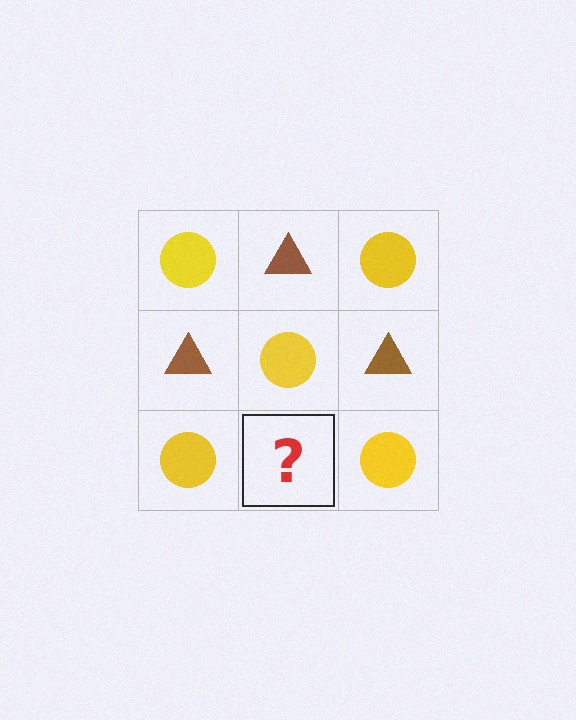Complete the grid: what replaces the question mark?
The question mark should be replaced with a brown triangle.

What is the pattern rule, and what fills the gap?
The rule is that it alternates yellow circle and brown triangle in a checkerboard pattern. The gap should be filled with a brown triangle.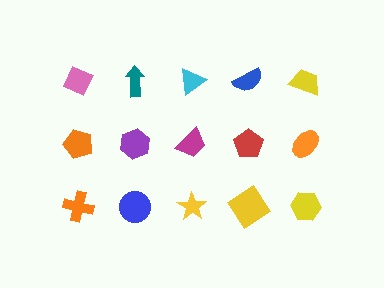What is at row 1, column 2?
A teal arrow.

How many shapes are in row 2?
5 shapes.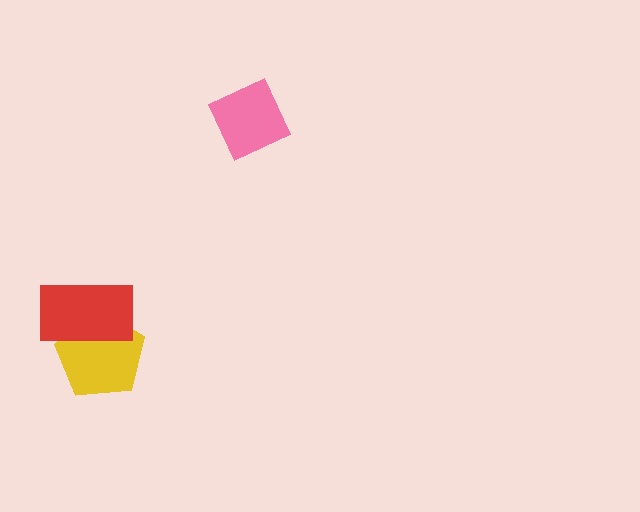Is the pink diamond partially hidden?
No, no other shape covers it.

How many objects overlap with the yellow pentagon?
1 object overlaps with the yellow pentagon.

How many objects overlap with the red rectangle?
1 object overlaps with the red rectangle.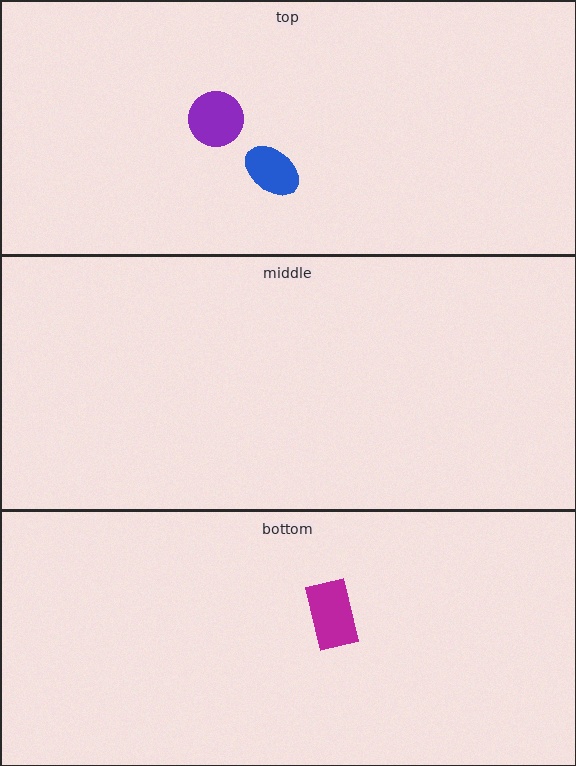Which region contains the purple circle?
The top region.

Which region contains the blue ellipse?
The top region.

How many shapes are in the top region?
2.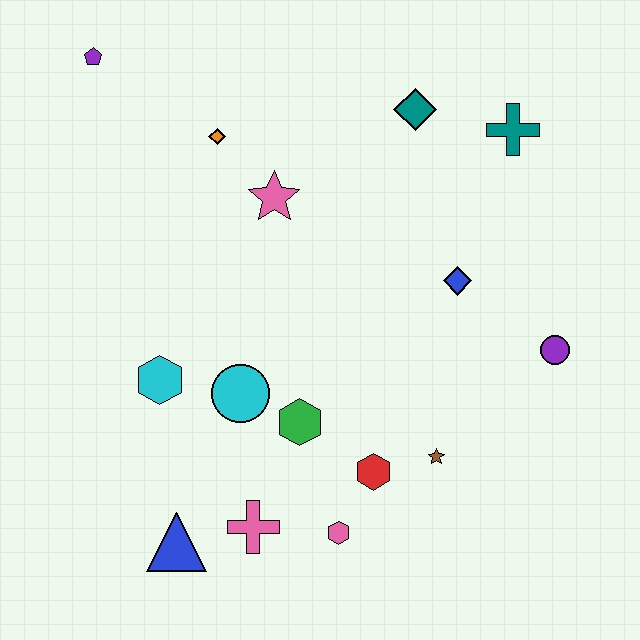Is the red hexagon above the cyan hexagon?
No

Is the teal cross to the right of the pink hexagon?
Yes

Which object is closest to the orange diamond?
The pink star is closest to the orange diamond.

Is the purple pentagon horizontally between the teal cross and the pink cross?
No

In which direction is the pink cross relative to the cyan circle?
The pink cross is below the cyan circle.